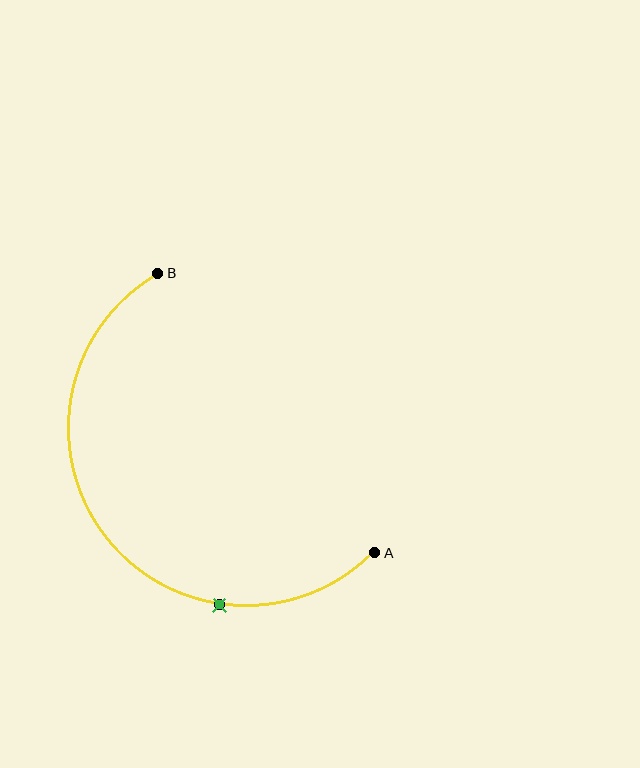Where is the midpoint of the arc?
The arc midpoint is the point on the curve farthest from the straight line joining A and B. It sits below and to the left of that line.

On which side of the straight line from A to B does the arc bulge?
The arc bulges below and to the left of the straight line connecting A and B.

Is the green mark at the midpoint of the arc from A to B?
No. The green mark lies on the arc but is closer to endpoint A. The arc midpoint would be at the point on the curve equidistant along the arc from both A and B.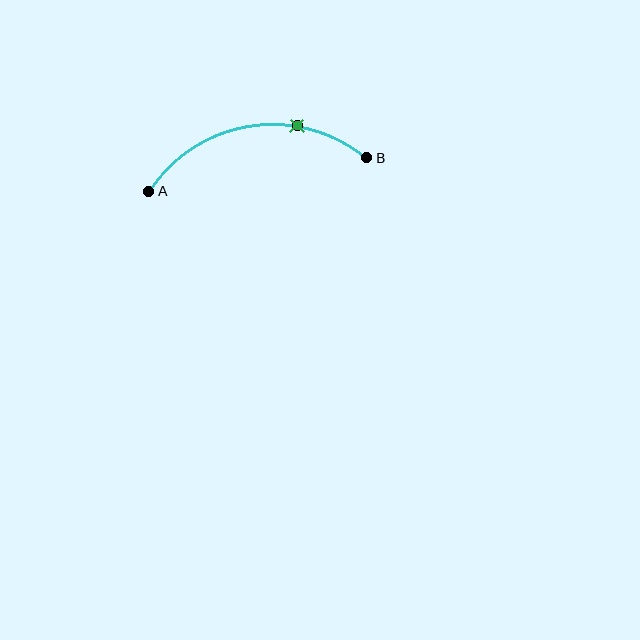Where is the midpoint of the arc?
The arc midpoint is the point on the curve farthest from the straight line joining A and B. It sits above that line.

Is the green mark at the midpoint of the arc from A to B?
No. The green mark lies on the arc but is closer to endpoint B. The arc midpoint would be at the point on the curve equidistant along the arc from both A and B.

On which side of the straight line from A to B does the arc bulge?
The arc bulges above the straight line connecting A and B.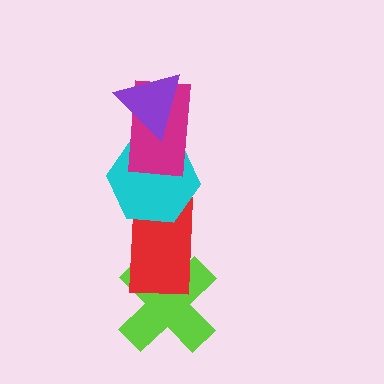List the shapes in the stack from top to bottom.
From top to bottom: the purple triangle, the magenta rectangle, the cyan hexagon, the red rectangle, the lime cross.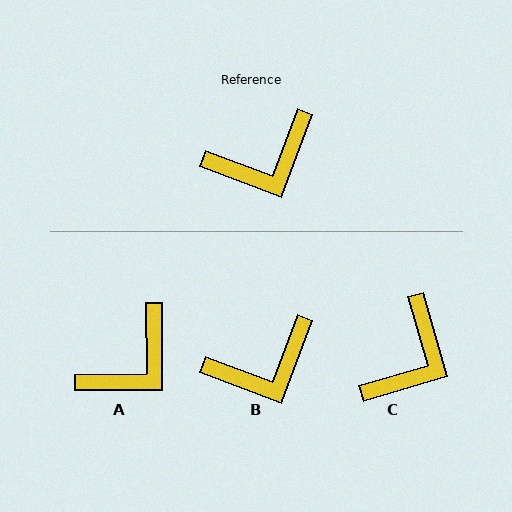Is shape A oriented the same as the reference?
No, it is off by about 21 degrees.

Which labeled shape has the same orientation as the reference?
B.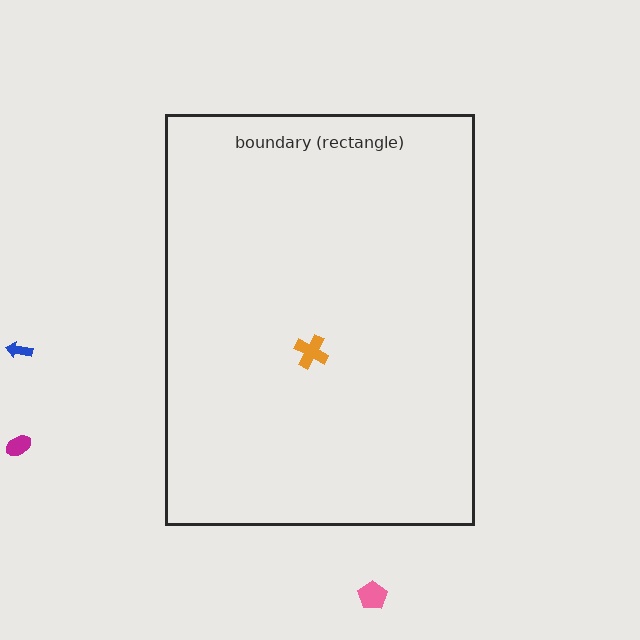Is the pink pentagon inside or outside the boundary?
Outside.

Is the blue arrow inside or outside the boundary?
Outside.